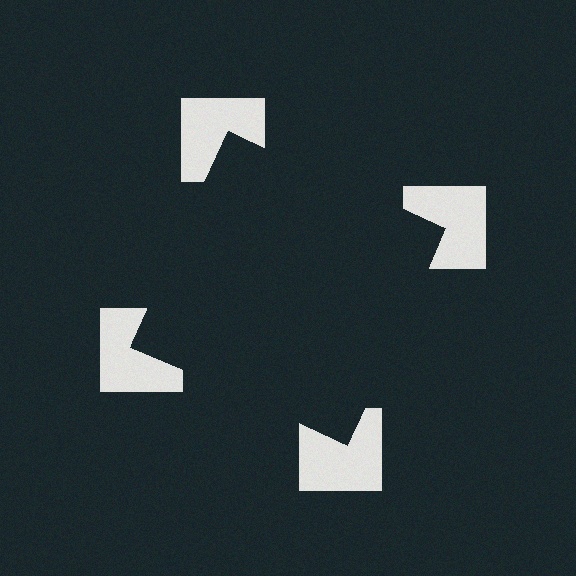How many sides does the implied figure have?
4 sides.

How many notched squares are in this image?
There are 4 — one at each vertex of the illusory square.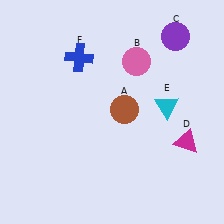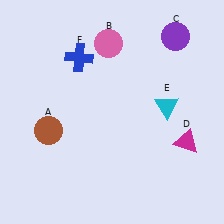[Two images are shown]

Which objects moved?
The objects that moved are: the brown circle (A), the pink circle (B).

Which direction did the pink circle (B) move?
The pink circle (B) moved left.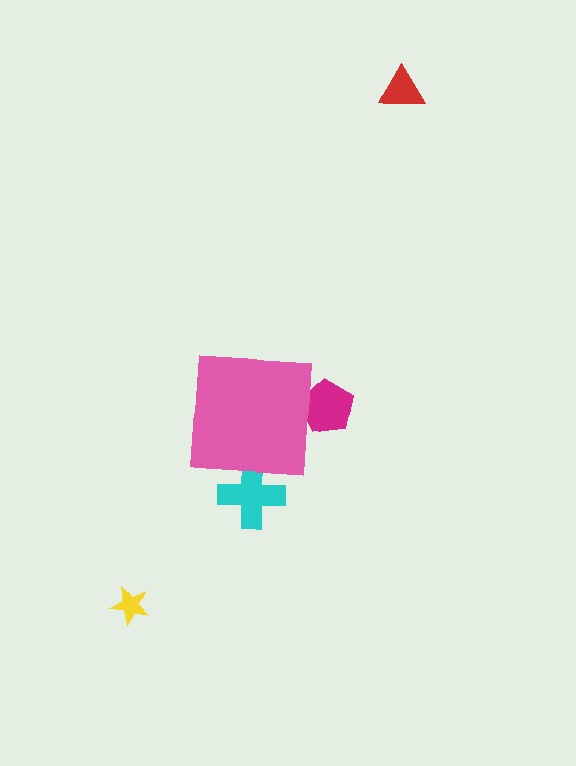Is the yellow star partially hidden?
No, the yellow star is fully visible.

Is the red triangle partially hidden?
No, the red triangle is fully visible.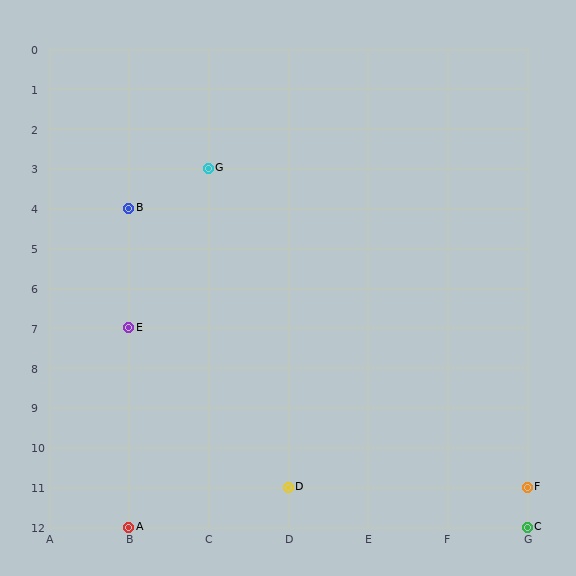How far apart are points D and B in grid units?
Points D and B are 2 columns and 7 rows apart (about 7.3 grid units diagonally).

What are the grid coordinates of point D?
Point D is at grid coordinates (D, 11).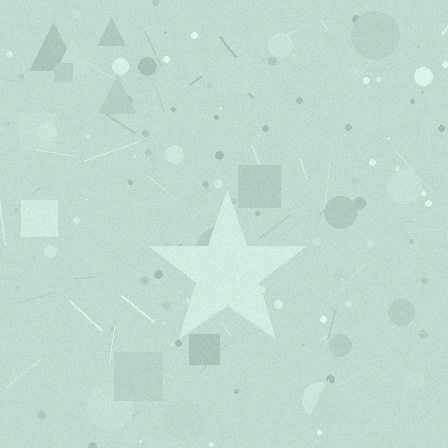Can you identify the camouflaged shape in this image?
The camouflaged shape is a star.